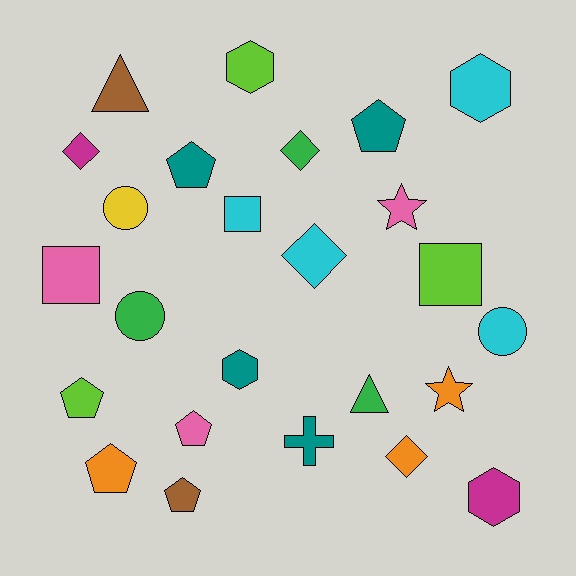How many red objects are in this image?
There are no red objects.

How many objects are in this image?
There are 25 objects.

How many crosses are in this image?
There is 1 cross.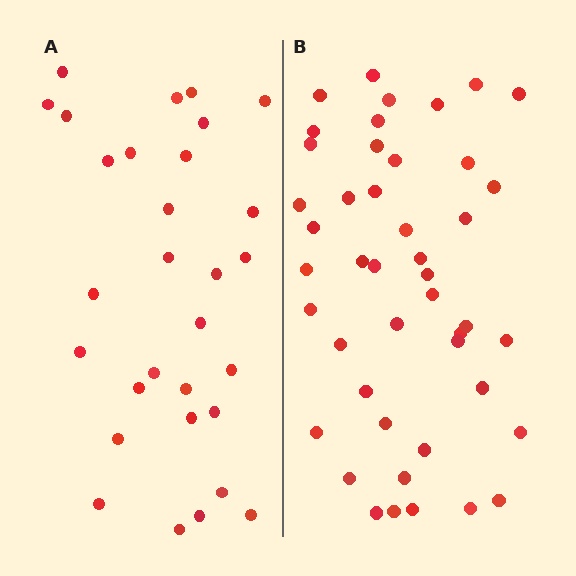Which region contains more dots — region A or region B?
Region B (the right region) has more dots.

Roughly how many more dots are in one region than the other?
Region B has approximately 15 more dots than region A.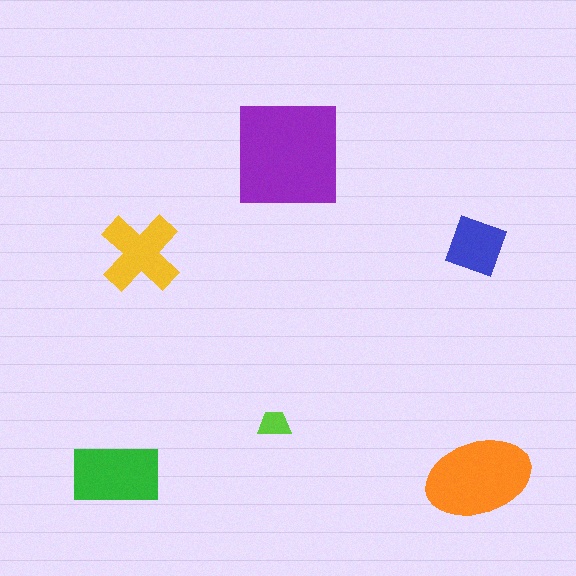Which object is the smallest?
The lime trapezoid.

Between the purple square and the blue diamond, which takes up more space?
The purple square.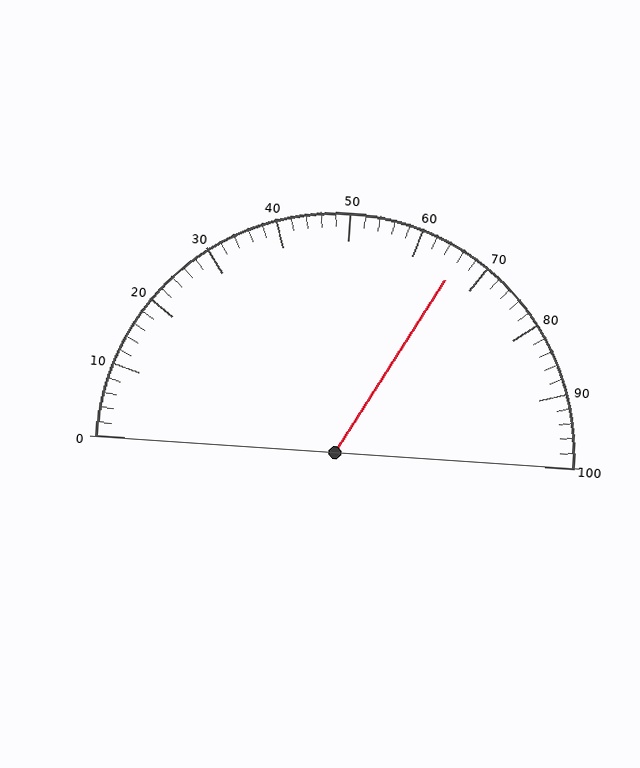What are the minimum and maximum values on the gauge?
The gauge ranges from 0 to 100.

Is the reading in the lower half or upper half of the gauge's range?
The reading is in the upper half of the range (0 to 100).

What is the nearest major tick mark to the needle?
The nearest major tick mark is 70.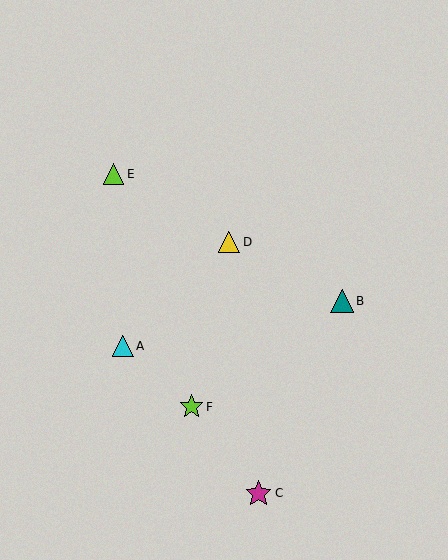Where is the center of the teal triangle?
The center of the teal triangle is at (342, 301).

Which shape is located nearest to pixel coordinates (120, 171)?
The lime triangle (labeled E) at (113, 174) is nearest to that location.